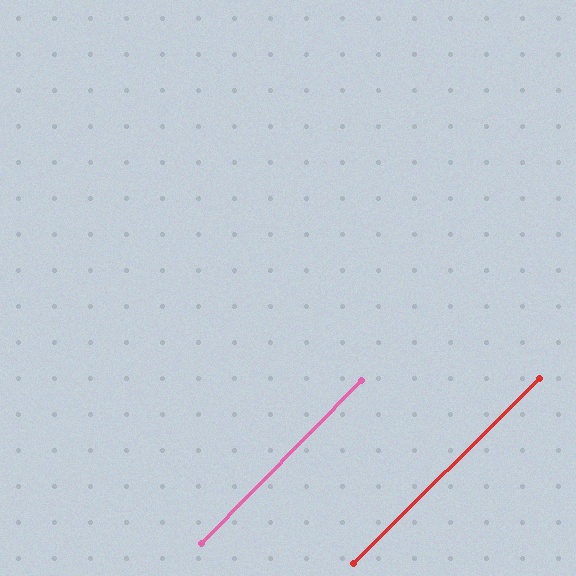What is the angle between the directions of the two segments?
Approximately 1 degree.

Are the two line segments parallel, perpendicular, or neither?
Parallel — their directions differ by only 0.6°.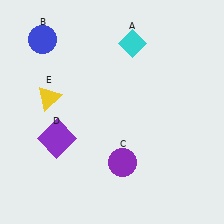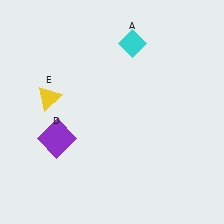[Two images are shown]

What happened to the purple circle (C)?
The purple circle (C) was removed in Image 2. It was in the bottom-right area of Image 1.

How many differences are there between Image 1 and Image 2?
There are 2 differences between the two images.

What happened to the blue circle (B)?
The blue circle (B) was removed in Image 2. It was in the top-left area of Image 1.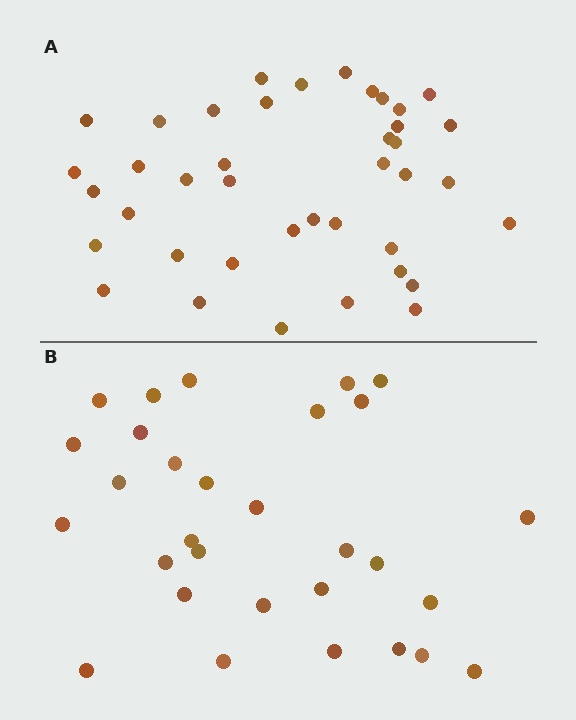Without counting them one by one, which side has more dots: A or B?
Region A (the top region) has more dots.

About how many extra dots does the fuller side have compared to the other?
Region A has roughly 10 or so more dots than region B.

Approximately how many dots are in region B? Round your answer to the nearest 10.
About 30 dots.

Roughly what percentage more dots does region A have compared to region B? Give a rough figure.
About 35% more.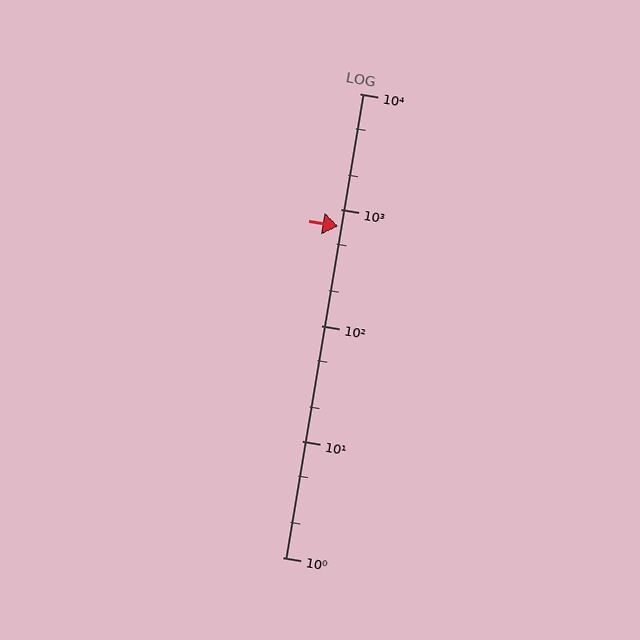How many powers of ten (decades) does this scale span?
The scale spans 4 decades, from 1 to 10000.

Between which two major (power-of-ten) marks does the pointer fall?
The pointer is between 100 and 1000.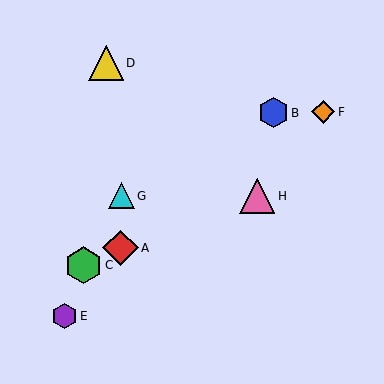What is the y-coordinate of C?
Object C is at y≈265.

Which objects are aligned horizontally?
Objects G, H are aligned horizontally.